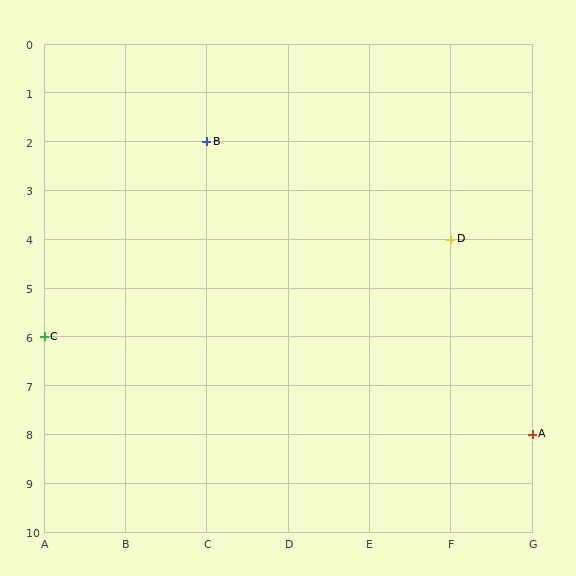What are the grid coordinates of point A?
Point A is at grid coordinates (G, 8).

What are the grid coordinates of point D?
Point D is at grid coordinates (F, 4).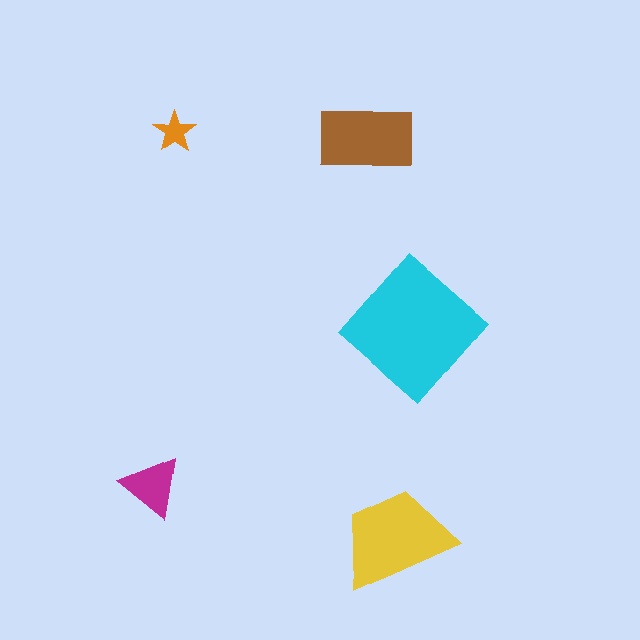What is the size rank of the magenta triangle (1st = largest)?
4th.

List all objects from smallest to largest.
The orange star, the magenta triangle, the brown rectangle, the yellow trapezoid, the cyan diamond.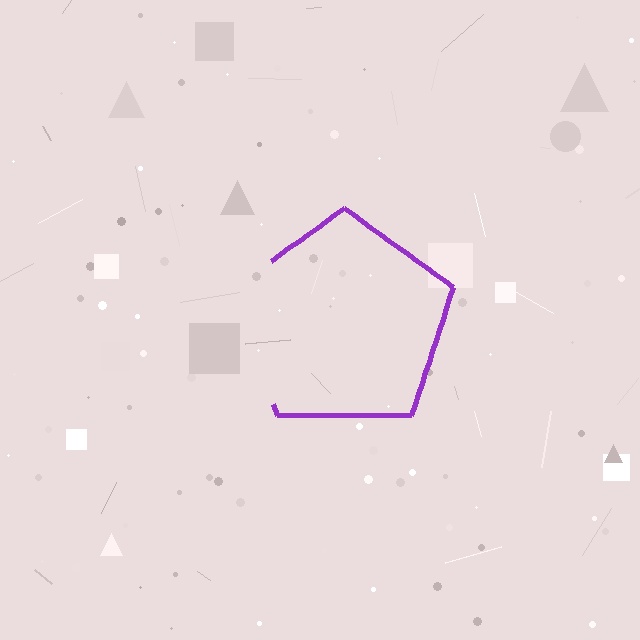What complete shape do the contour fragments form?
The contour fragments form a pentagon.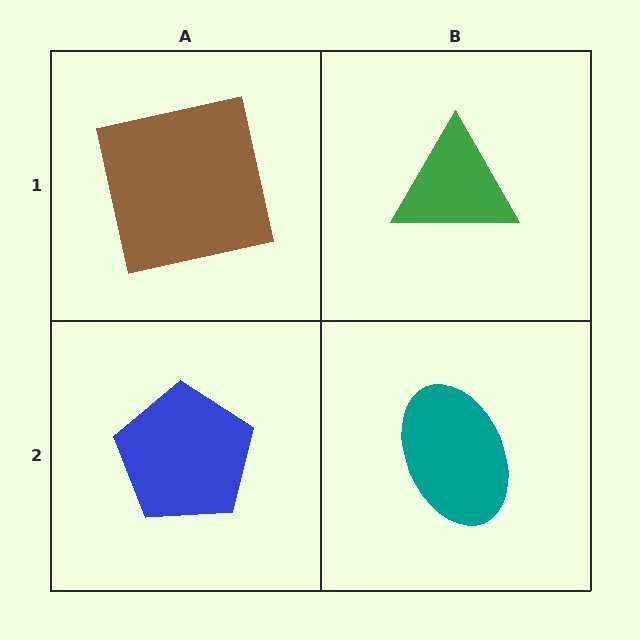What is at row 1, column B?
A green triangle.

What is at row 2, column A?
A blue pentagon.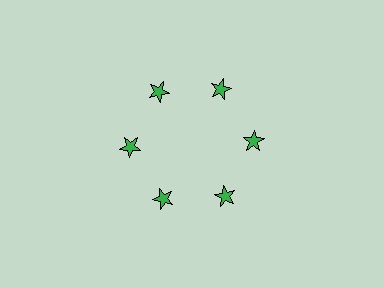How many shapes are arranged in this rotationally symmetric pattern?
There are 6 shapes, arranged in 6 groups of 1.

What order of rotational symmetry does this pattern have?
This pattern has 6-fold rotational symmetry.